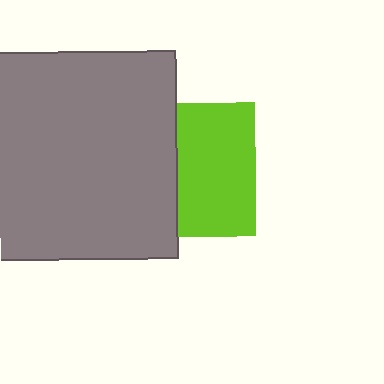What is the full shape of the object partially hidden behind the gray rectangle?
The partially hidden object is a lime square.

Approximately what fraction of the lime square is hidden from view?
Roughly 42% of the lime square is hidden behind the gray rectangle.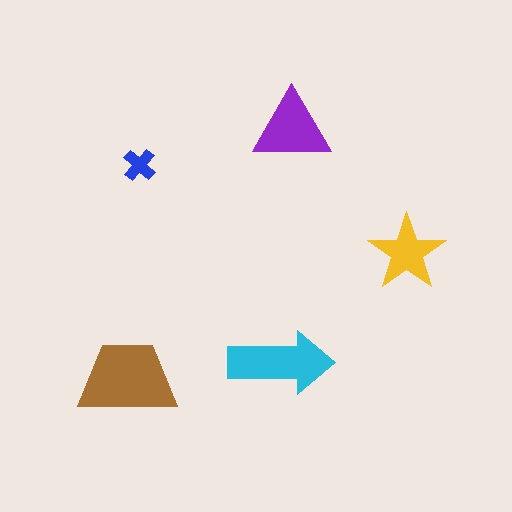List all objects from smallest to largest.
The blue cross, the yellow star, the purple triangle, the cyan arrow, the brown trapezoid.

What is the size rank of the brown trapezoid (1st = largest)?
1st.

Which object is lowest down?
The brown trapezoid is bottommost.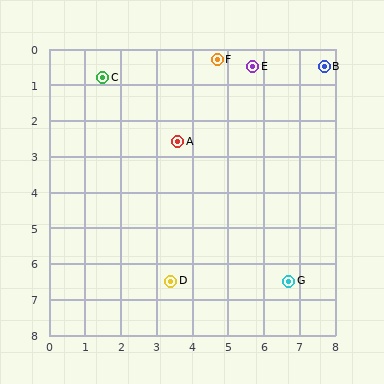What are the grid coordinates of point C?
Point C is at approximately (1.5, 0.8).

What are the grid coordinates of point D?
Point D is at approximately (3.4, 6.5).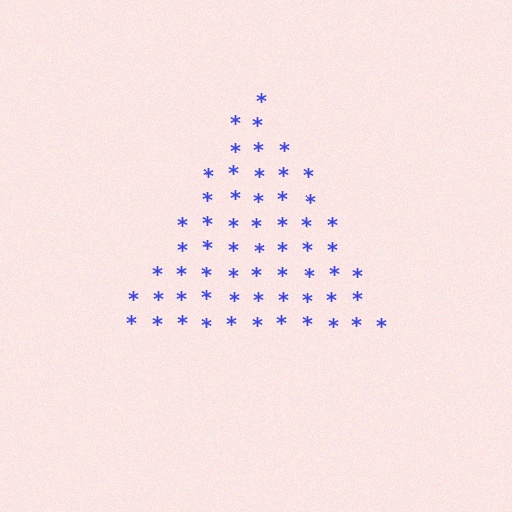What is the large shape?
The large shape is a triangle.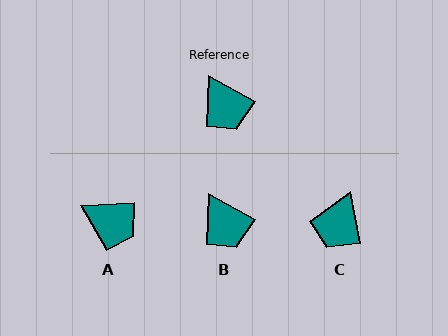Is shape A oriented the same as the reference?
No, it is off by about 33 degrees.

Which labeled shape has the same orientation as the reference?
B.